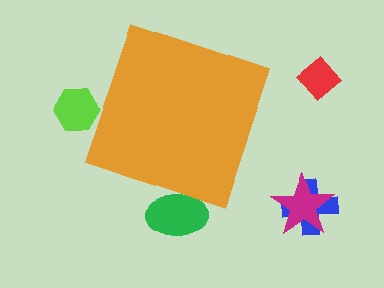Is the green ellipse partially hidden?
Yes, the green ellipse is partially hidden behind the orange diamond.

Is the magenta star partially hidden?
No, the magenta star is fully visible.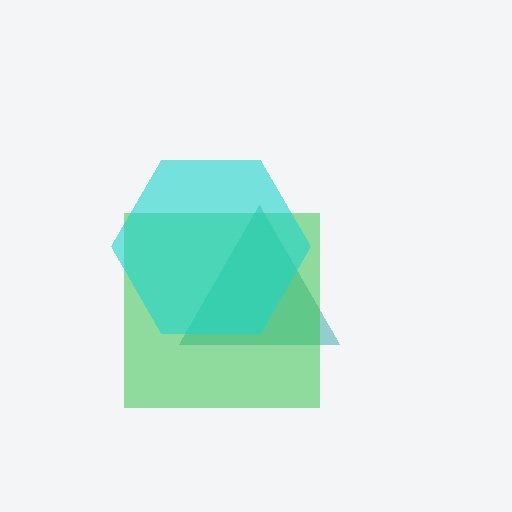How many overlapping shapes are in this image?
There are 3 overlapping shapes in the image.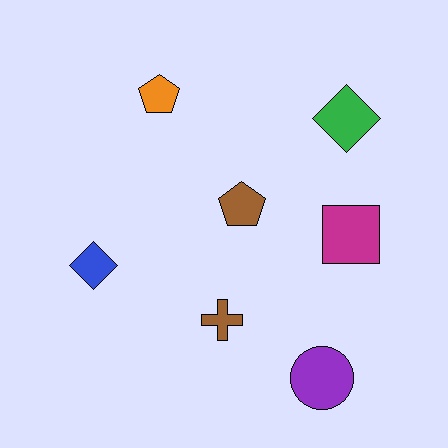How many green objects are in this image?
There is 1 green object.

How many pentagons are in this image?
There are 2 pentagons.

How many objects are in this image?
There are 7 objects.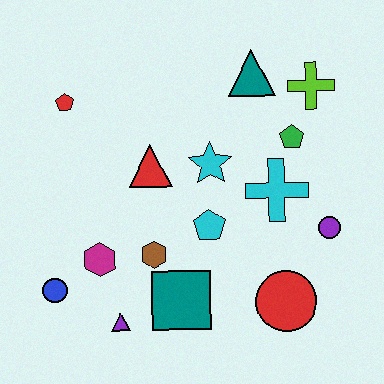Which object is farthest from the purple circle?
The red pentagon is farthest from the purple circle.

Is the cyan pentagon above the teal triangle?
No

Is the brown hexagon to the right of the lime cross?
No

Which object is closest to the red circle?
The purple circle is closest to the red circle.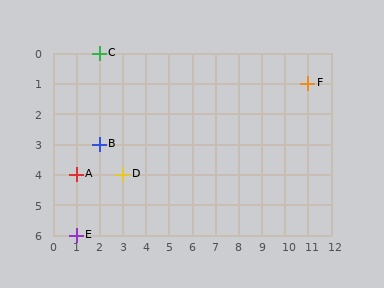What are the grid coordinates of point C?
Point C is at grid coordinates (2, 0).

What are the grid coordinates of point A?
Point A is at grid coordinates (1, 4).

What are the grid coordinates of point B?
Point B is at grid coordinates (2, 3).